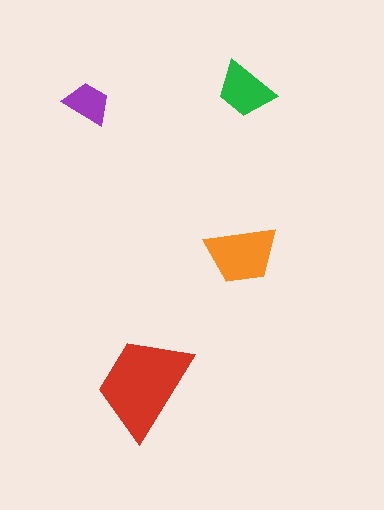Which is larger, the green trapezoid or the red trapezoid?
The red one.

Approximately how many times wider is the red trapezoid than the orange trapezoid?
About 1.5 times wider.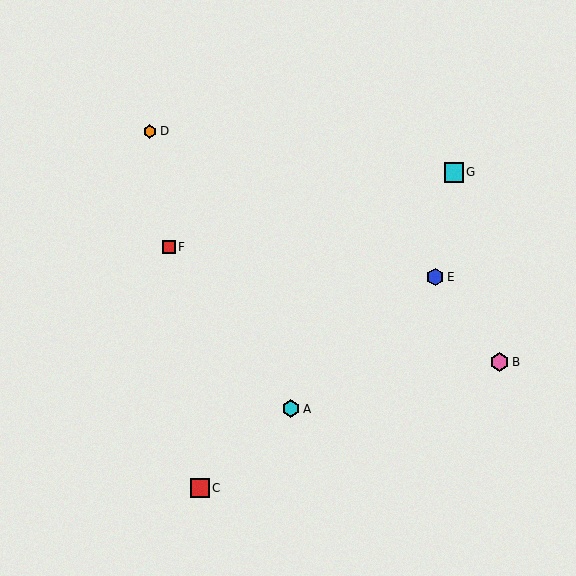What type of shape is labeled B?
Shape B is a pink hexagon.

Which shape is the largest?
The cyan square (labeled G) is the largest.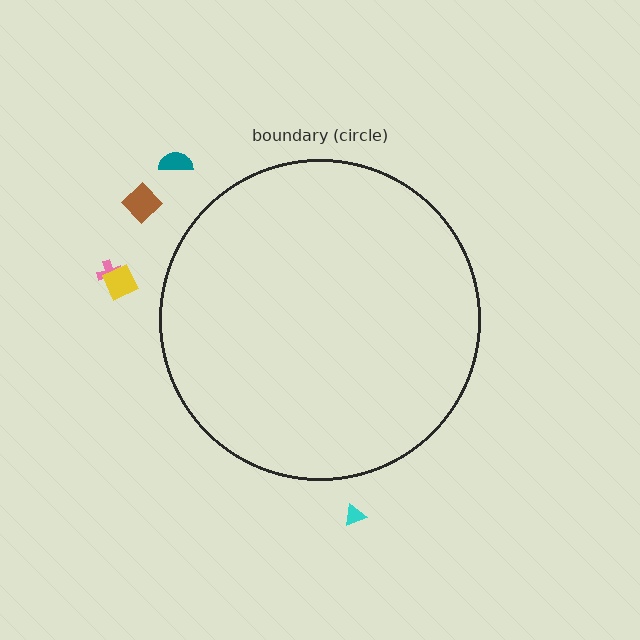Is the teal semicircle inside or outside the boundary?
Outside.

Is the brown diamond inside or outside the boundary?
Outside.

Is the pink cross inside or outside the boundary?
Outside.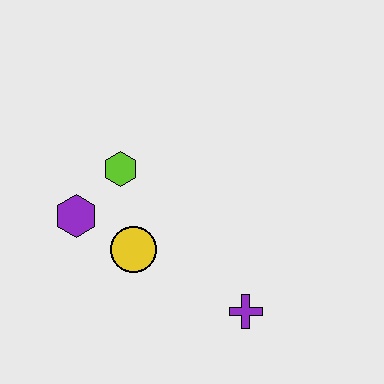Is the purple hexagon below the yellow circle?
No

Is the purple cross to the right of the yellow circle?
Yes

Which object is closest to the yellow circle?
The purple hexagon is closest to the yellow circle.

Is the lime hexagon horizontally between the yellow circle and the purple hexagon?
Yes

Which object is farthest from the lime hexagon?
The purple cross is farthest from the lime hexagon.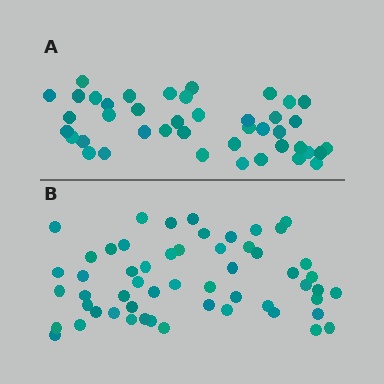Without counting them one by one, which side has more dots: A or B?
Region B (the bottom region) has more dots.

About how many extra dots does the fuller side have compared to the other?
Region B has approximately 15 more dots than region A.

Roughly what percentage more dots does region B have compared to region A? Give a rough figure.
About 30% more.